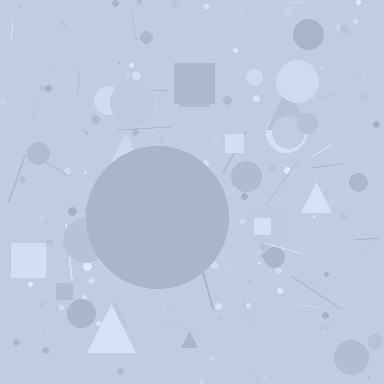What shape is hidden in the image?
A circle is hidden in the image.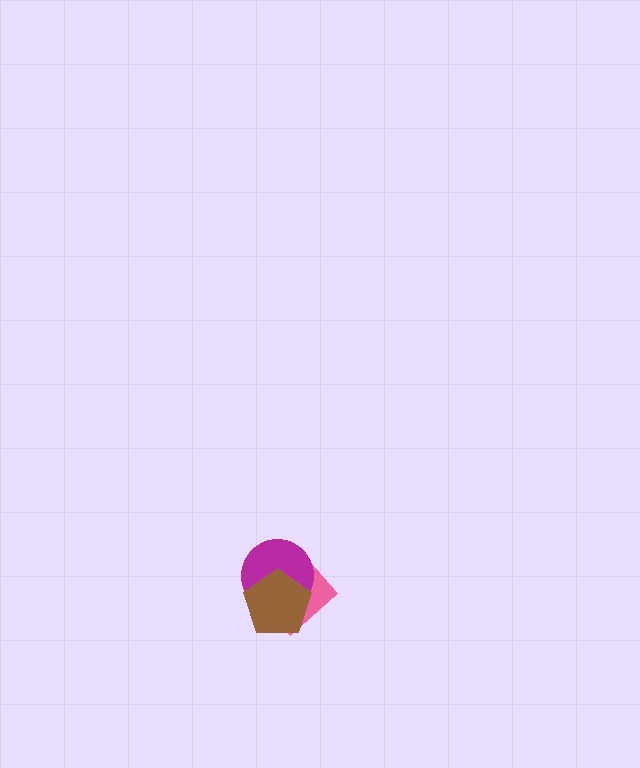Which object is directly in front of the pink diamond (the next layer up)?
The magenta circle is directly in front of the pink diamond.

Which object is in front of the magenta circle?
The brown pentagon is in front of the magenta circle.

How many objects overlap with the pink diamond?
2 objects overlap with the pink diamond.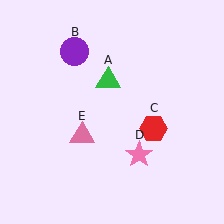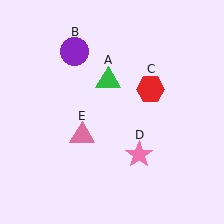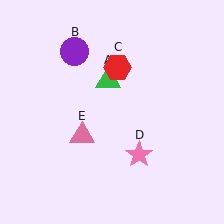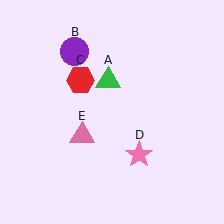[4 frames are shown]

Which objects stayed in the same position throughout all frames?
Green triangle (object A) and purple circle (object B) and pink star (object D) and pink triangle (object E) remained stationary.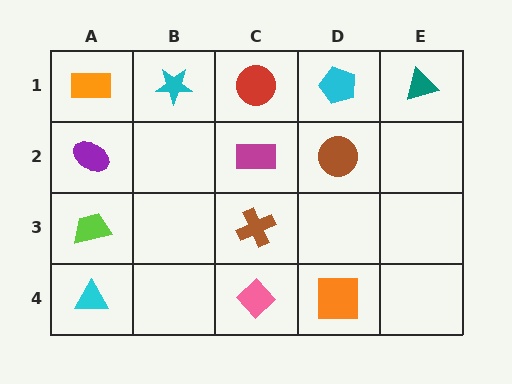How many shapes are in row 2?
3 shapes.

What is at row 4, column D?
An orange square.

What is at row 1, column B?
A cyan star.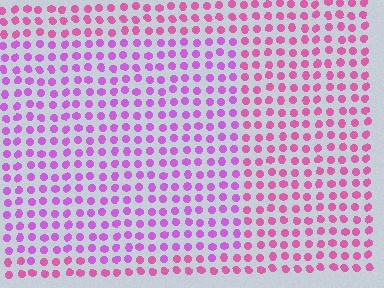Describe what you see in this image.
The image is filled with small pink elements in a uniform arrangement. A rectangle-shaped region is visible where the elements are tinted to a slightly different hue, forming a subtle color boundary.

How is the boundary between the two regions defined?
The boundary is defined purely by a slight shift in hue (about 31 degrees). Spacing, size, and orientation are identical on both sides.